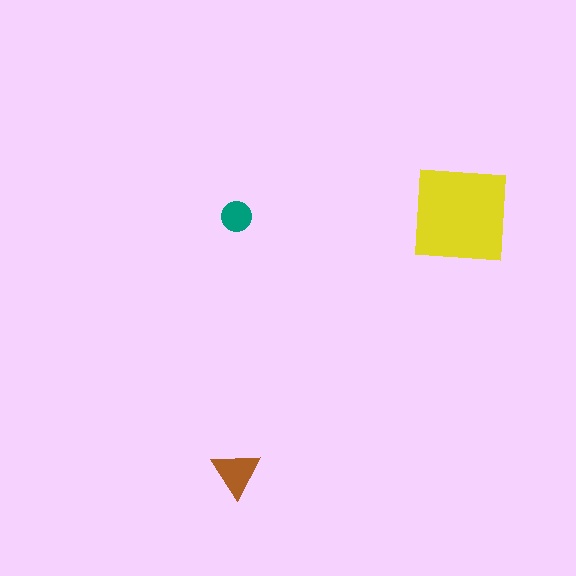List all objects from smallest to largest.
The teal circle, the brown triangle, the yellow square.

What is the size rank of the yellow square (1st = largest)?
1st.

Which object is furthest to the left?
The brown triangle is leftmost.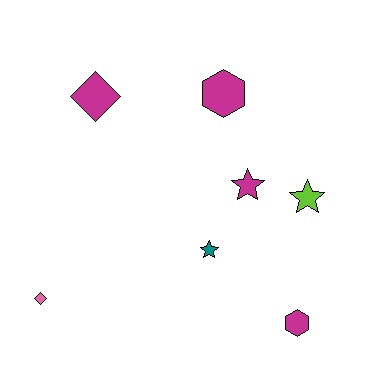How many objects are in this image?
There are 7 objects.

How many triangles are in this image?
There are no triangles.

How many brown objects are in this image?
There are no brown objects.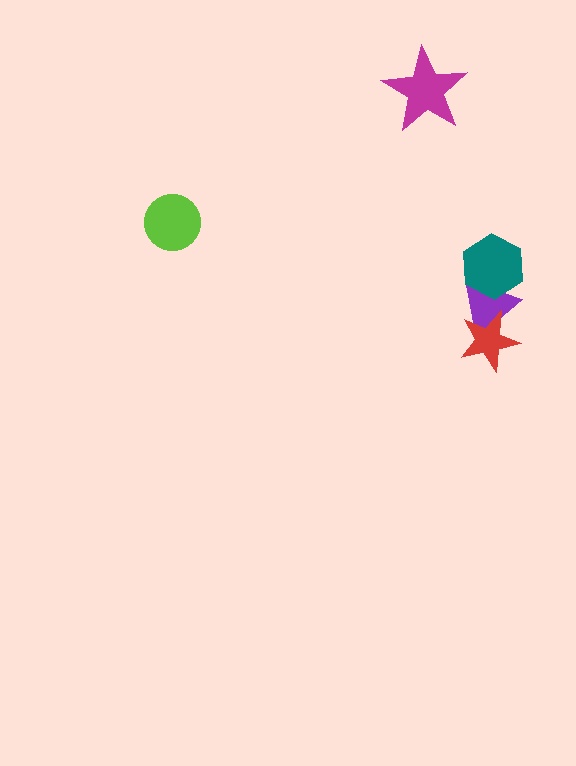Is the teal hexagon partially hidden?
No, no other shape covers it.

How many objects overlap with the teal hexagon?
1 object overlaps with the teal hexagon.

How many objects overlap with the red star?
1 object overlaps with the red star.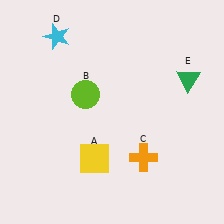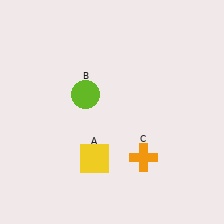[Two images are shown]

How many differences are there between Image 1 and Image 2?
There are 2 differences between the two images.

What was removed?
The green triangle (E), the cyan star (D) were removed in Image 2.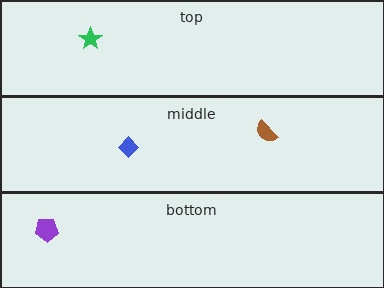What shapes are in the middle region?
The brown semicircle, the blue diamond.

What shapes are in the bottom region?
The purple pentagon.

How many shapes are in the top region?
1.